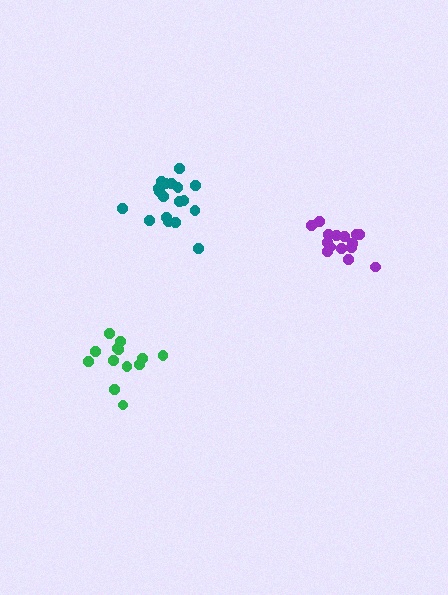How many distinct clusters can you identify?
There are 3 distinct clusters.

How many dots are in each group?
Group 1: 13 dots, Group 2: 18 dots, Group 3: 16 dots (47 total).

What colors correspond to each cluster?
The clusters are colored: green, teal, purple.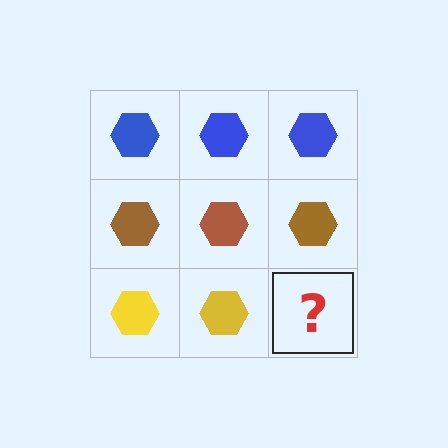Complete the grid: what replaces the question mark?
The question mark should be replaced with a yellow hexagon.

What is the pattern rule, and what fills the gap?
The rule is that each row has a consistent color. The gap should be filled with a yellow hexagon.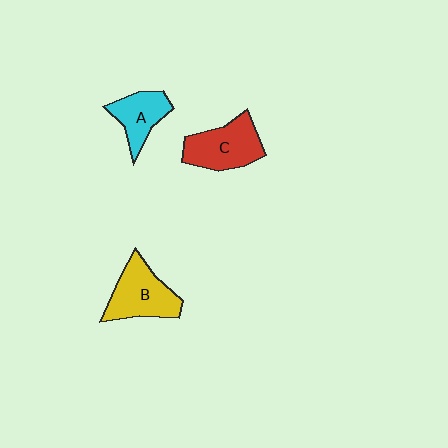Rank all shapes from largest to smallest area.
From largest to smallest: C (red), B (yellow), A (cyan).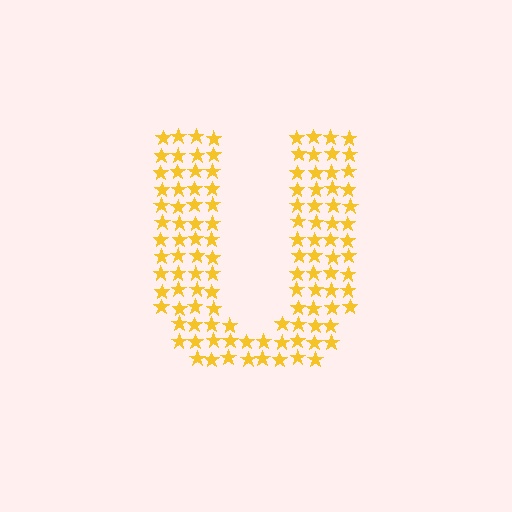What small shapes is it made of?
It is made of small stars.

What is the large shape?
The large shape is the letter U.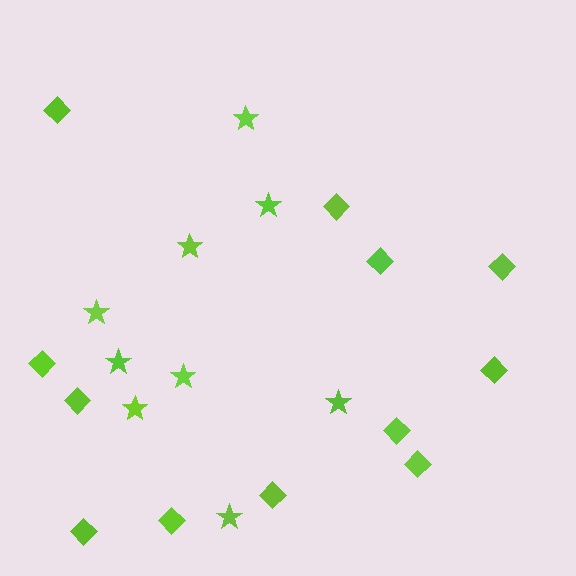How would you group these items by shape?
There are 2 groups: one group of stars (9) and one group of diamonds (12).